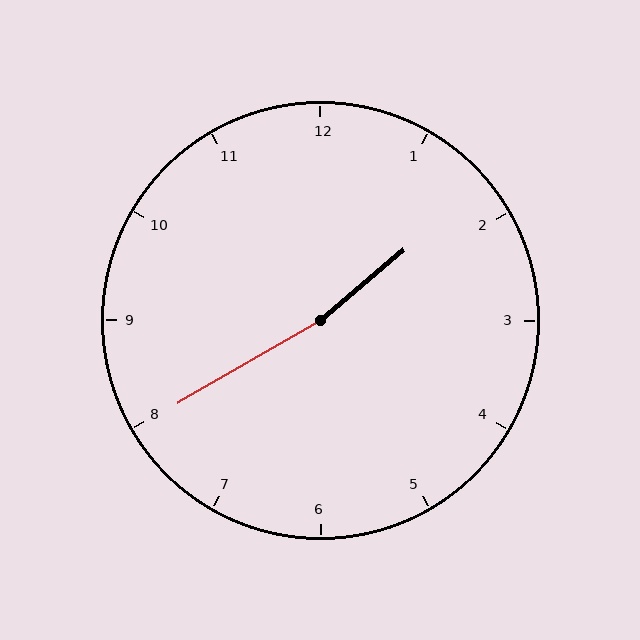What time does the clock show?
1:40.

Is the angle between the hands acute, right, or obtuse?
It is obtuse.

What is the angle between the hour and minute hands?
Approximately 170 degrees.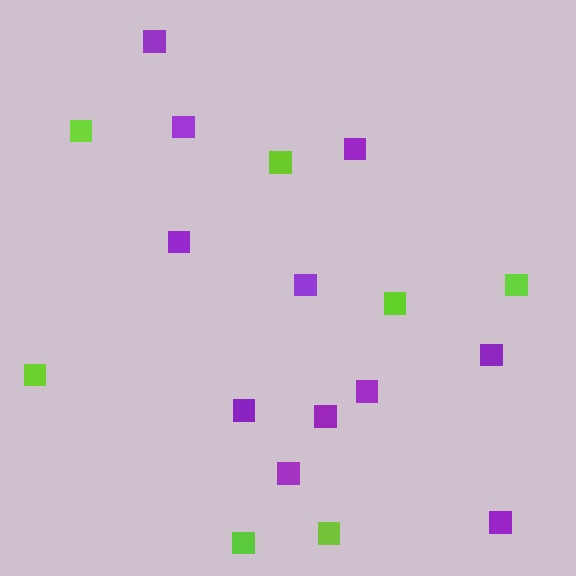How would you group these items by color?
There are 2 groups: one group of purple squares (11) and one group of lime squares (7).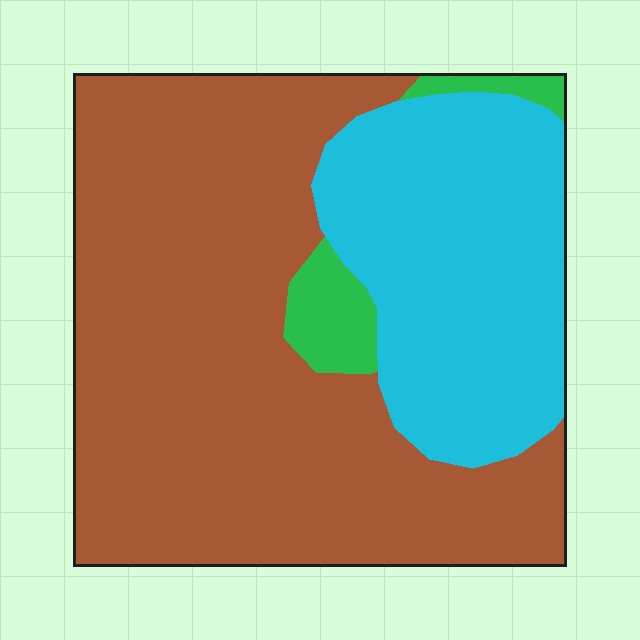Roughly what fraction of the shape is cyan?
Cyan covers roughly 30% of the shape.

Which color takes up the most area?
Brown, at roughly 65%.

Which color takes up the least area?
Green, at roughly 5%.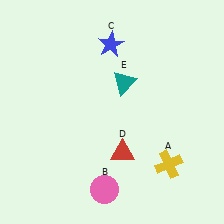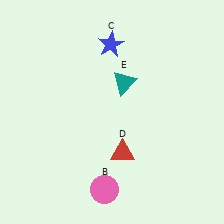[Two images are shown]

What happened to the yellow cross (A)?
The yellow cross (A) was removed in Image 2. It was in the bottom-right area of Image 1.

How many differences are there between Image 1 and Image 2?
There is 1 difference between the two images.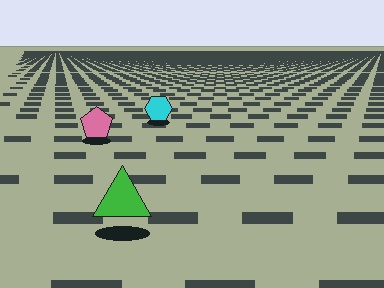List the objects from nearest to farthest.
From nearest to farthest: the green triangle, the pink pentagon, the cyan hexagon.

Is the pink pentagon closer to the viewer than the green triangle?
No. The green triangle is closer — you can tell from the texture gradient: the ground texture is coarser near it.